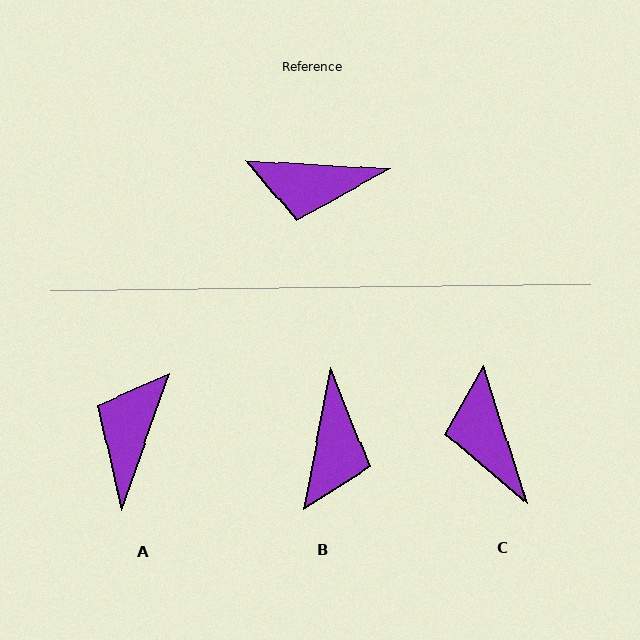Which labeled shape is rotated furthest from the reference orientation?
A, about 106 degrees away.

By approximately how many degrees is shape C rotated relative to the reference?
Approximately 69 degrees clockwise.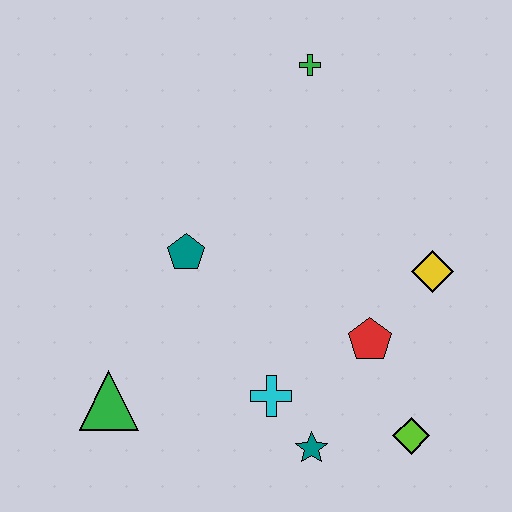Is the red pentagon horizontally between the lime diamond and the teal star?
Yes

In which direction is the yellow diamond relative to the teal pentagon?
The yellow diamond is to the right of the teal pentagon.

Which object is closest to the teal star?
The cyan cross is closest to the teal star.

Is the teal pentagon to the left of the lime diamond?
Yes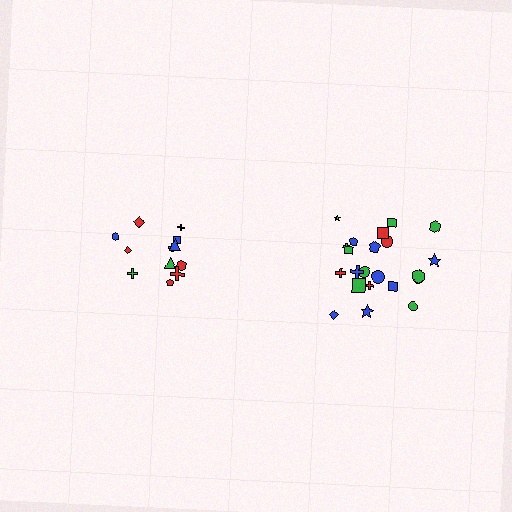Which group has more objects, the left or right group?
The right group.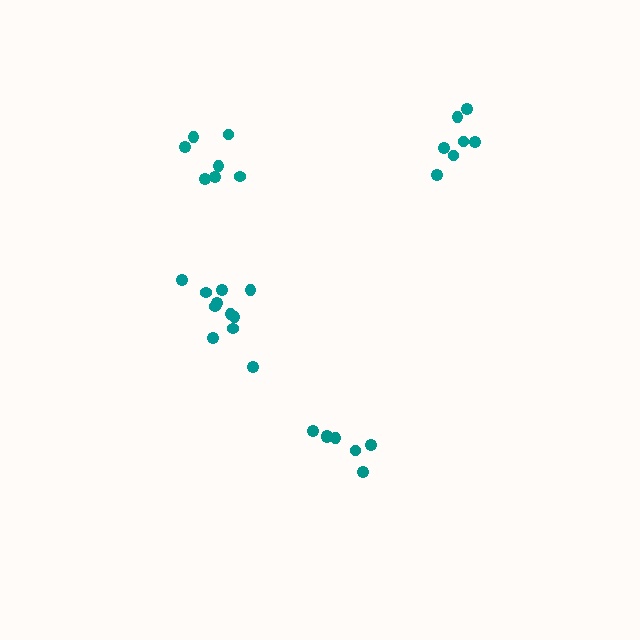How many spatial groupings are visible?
There are 4 spatial groupings.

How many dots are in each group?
Group 1: 7 dots, Group 2: 7 dots, Group 3: 11 dots, Group 4: 7 dots (32 total).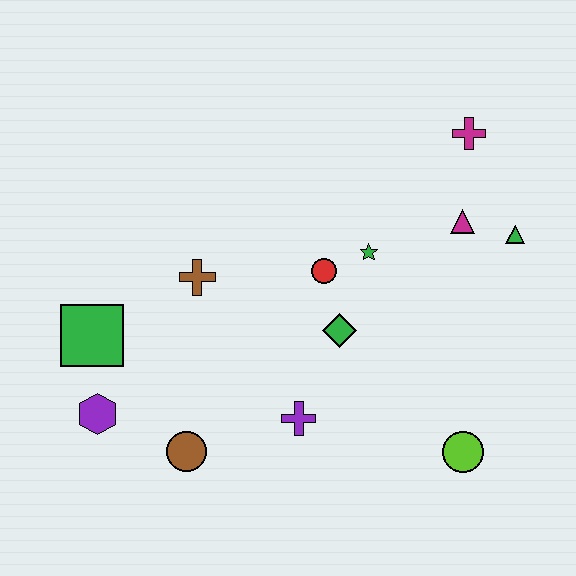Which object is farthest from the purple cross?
The magenta cross is farthest from the purple cross.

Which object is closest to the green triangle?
The magenta triangle is closest to the green triangle.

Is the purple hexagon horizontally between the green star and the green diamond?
No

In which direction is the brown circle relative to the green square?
The brown circle is below the green square.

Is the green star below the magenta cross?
Yes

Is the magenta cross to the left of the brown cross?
No